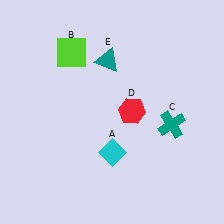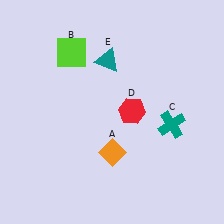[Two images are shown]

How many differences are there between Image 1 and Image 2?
There is 1 difference between the two images.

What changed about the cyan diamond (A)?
In Image 1, A is cyan. In Image 2, it changed to orange.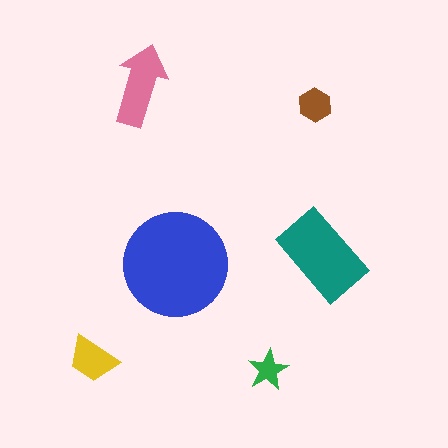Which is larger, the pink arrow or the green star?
The pink arrow.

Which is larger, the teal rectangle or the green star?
The teal rectangle.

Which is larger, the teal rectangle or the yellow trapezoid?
The teal rectangle.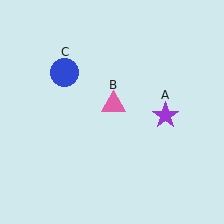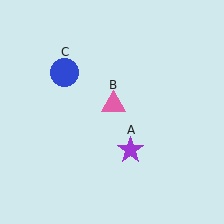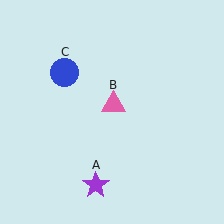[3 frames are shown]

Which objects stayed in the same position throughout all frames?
Pink triangle (object B) and blue circle (object C) remained stationary.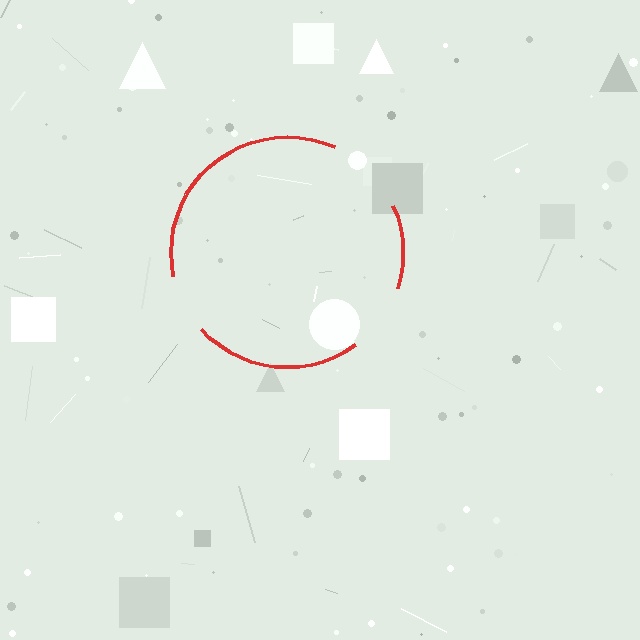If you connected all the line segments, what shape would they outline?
They would outline a circle.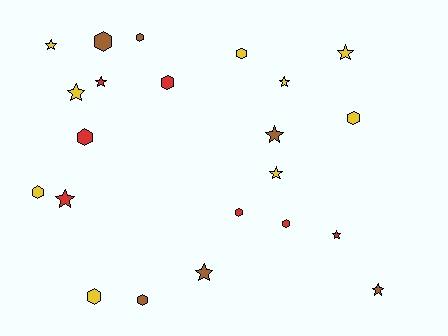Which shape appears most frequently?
Hexagon, with 11 objects.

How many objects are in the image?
There are 22 objects.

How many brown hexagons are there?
There are 3 brown hexagons.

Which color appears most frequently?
Yellow, with 9 objects.